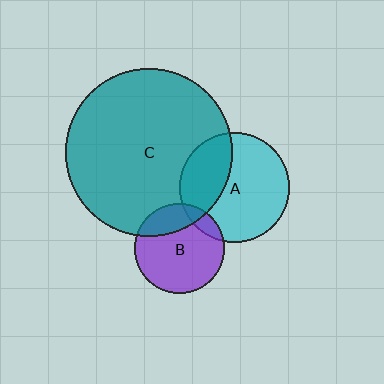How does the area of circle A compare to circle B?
Approximately 1.5 times.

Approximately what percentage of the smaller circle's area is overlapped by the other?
Approximately 10%.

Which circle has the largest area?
Circle C (teal).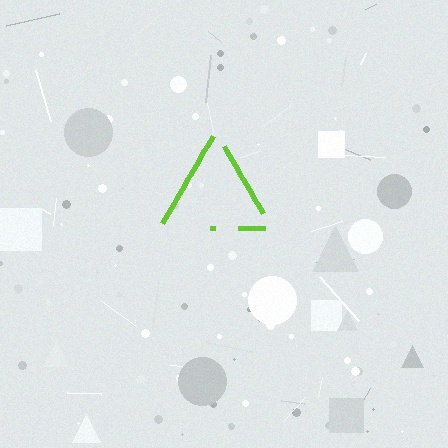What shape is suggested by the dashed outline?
The dashed outline suggests a triangle.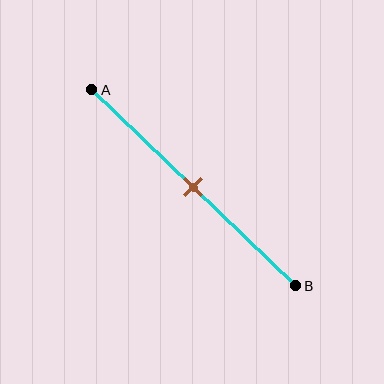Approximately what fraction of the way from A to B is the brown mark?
The brown mark is approximately 50% of the way from A to B.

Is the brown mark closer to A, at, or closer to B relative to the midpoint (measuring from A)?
The brown mark is approximately at the midpoint of segment AB.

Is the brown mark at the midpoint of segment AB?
Yes, the mark is approximately at the midpoint.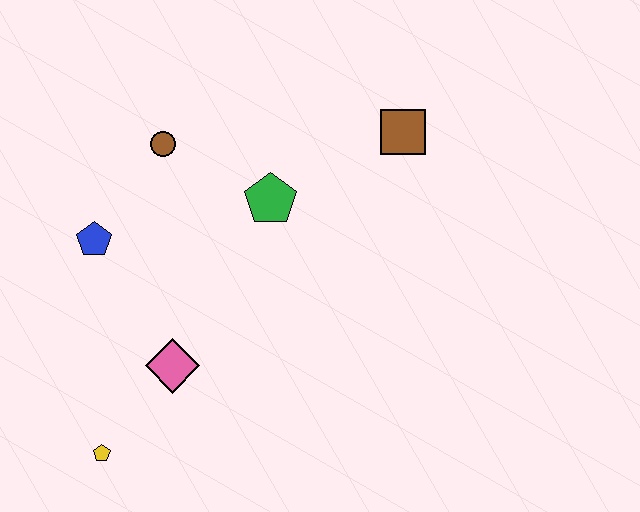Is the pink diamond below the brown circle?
Yes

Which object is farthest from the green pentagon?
The yellow pentagon is farthest from the green pentagon.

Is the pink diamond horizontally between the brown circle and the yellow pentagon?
No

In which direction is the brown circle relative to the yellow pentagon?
The brown circle is above the yellow pentagon.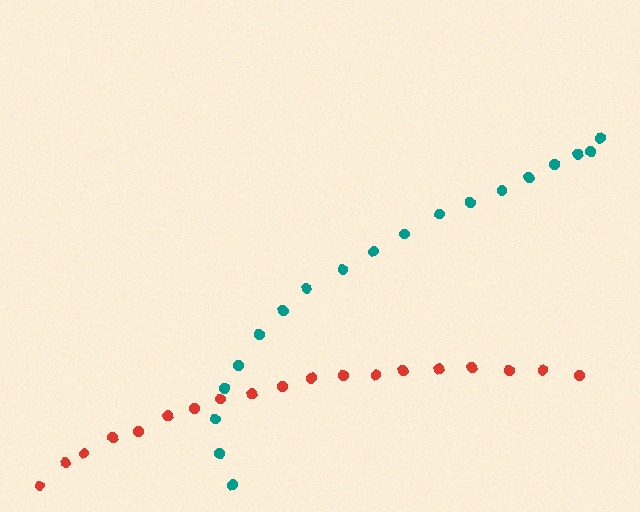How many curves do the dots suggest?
There are 2 distinct paths.